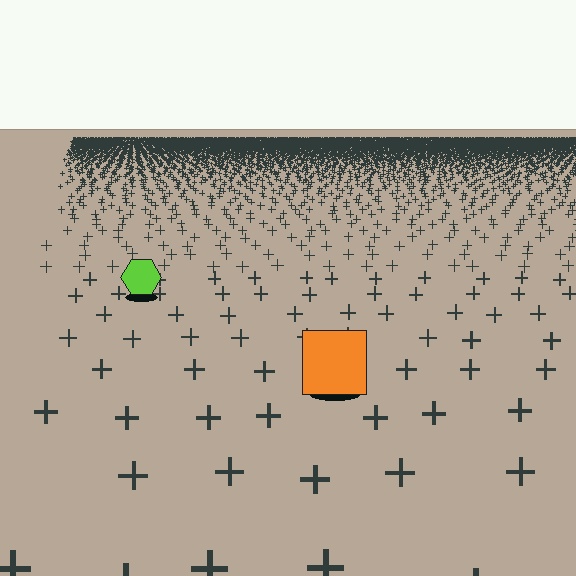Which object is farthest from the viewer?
The lime hexagon is farthest from the viewer. It appears smaller and the ground texture around it is denser.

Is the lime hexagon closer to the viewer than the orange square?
No. The orange square is closer — you can tell from the texture gradient: the ground texture is coarser near it.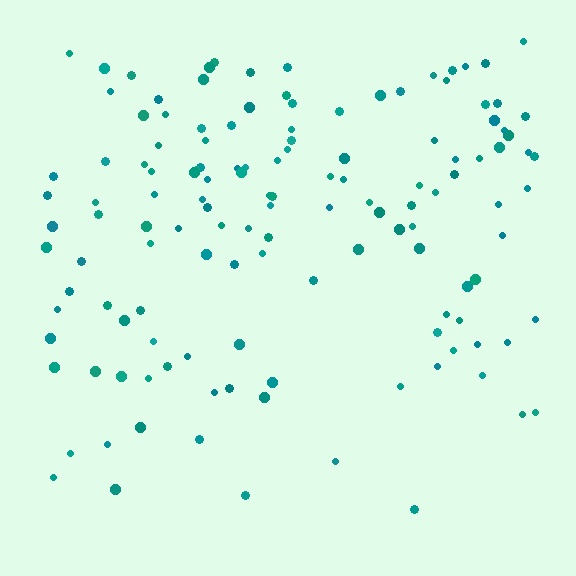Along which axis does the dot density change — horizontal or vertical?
Vertical.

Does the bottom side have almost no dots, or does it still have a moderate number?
Still a moderate number, just noticeably fewer than the top.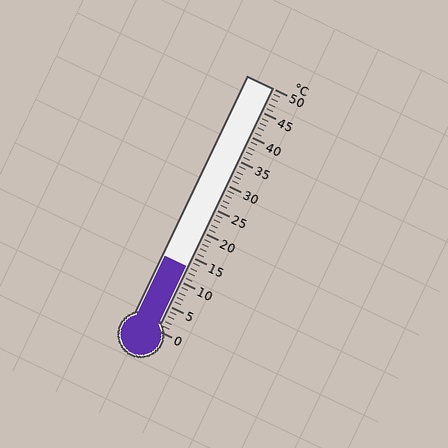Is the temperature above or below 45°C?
The temperature is below 45°C.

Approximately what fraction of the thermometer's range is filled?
The thermometer is filled to approximately 25% of its range.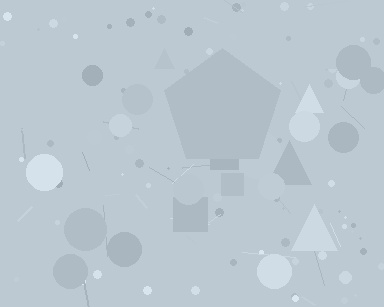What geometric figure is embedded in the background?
A pentagon is embedded in the background.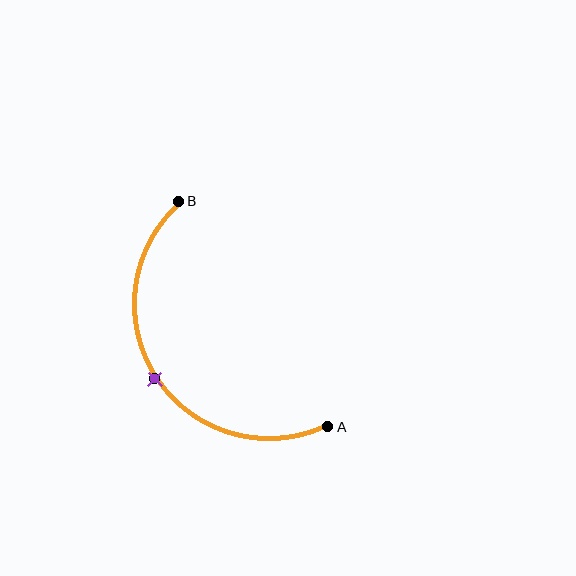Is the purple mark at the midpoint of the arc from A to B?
Yes. The purple mark lies on the arc at equal arc-length from both A and B — it is the arc midpoint.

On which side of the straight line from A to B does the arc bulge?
The arc bulges to the left of the straight line connecting A and B.